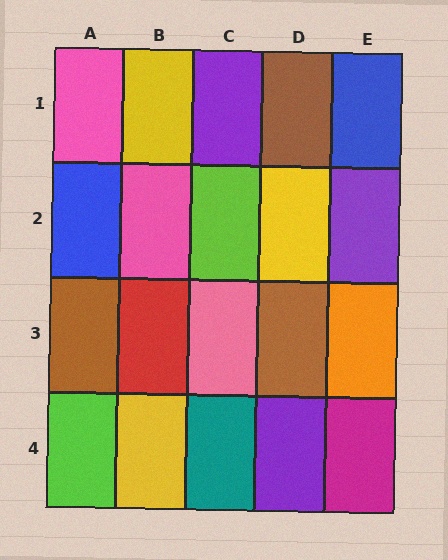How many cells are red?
1 cell is red.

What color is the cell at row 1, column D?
Brown.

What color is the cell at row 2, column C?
Lime.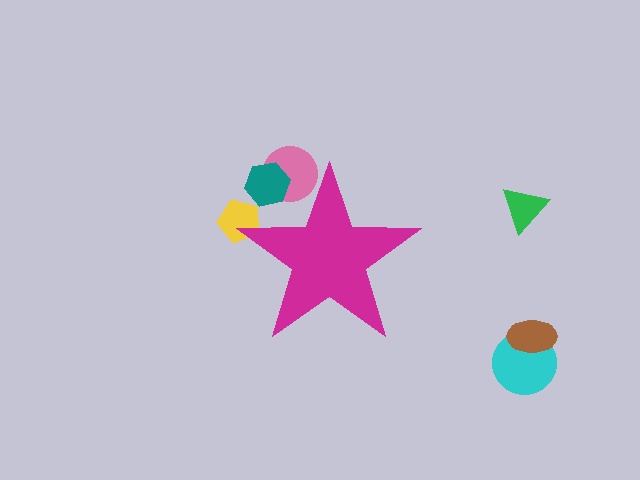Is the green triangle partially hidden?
No, the green triangle is fully visible.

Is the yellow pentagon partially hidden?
Yes, the yellow pentagon is partially hidden behind the magenta star.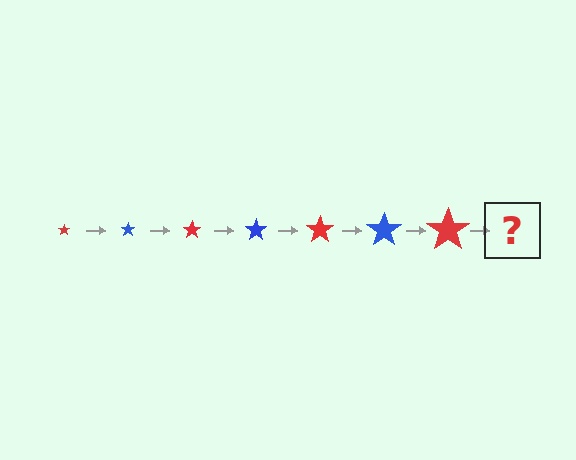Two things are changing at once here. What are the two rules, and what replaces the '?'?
The two rules are that the star grows larger each step and the color cycles through red and blue. The '?' should be a blue star, larger than the previous one.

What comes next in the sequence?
The next element should be a blue star, larger than the previous one.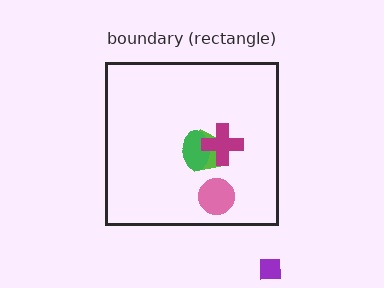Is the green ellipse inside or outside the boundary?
Inside.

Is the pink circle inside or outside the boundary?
Inside.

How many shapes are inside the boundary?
4 inside, 1 outside.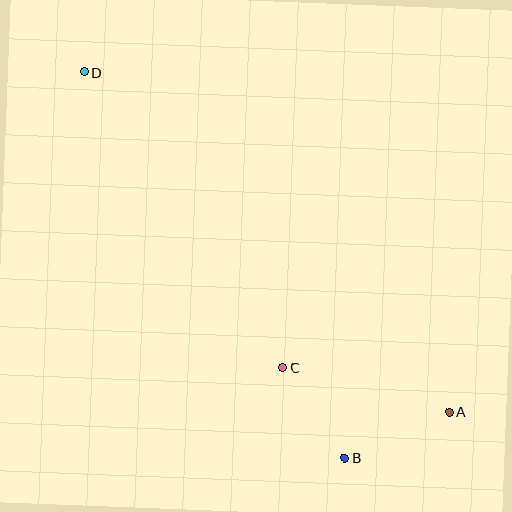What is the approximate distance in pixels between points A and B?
The distance between A and B is approximately 114 pixels.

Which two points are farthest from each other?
Points A and D are farthest from each other.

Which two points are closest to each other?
Points B and C are closest to each other.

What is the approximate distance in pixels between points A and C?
The distance between A and C is approximately 173 pixels.